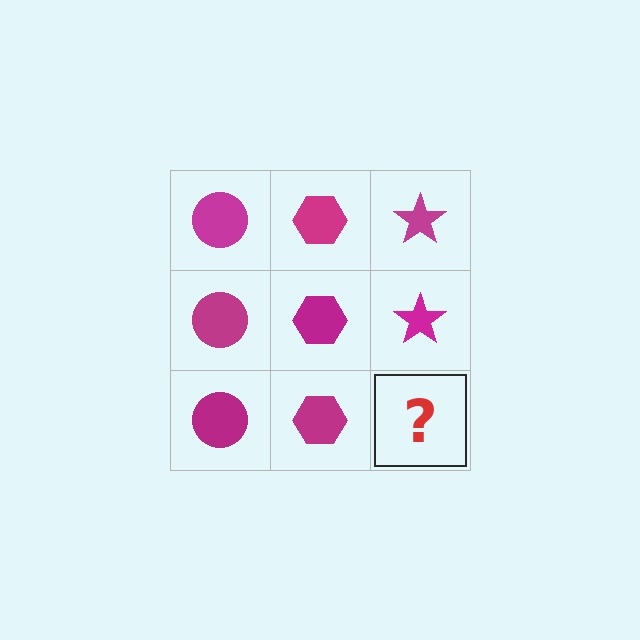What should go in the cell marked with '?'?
The missing cell should contain a magenta star.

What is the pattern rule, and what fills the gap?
The rule is that each column has a consistent shape. The gap should be filled with a magenta star.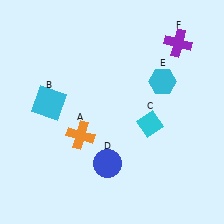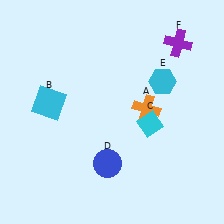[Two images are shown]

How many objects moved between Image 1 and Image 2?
1 object moved between the two images.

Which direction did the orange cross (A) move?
The orange cross (A) moved right.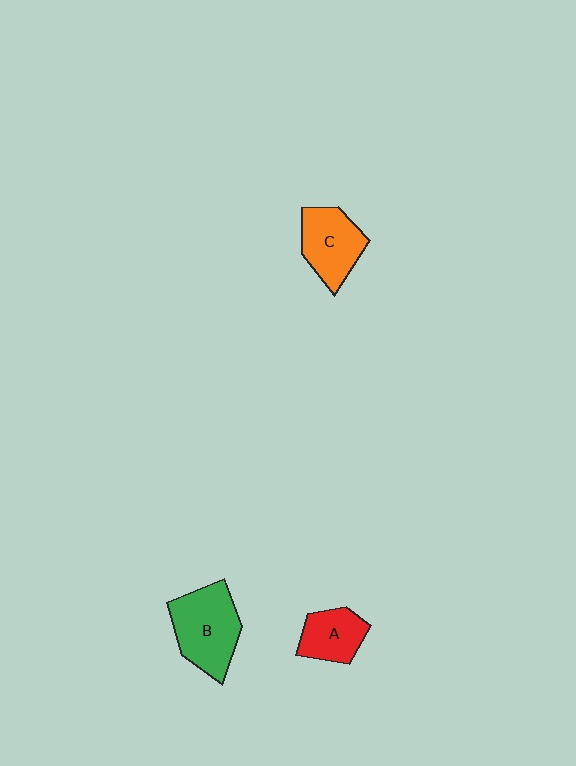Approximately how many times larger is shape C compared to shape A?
Approximately 1.3 times.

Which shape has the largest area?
Shape B (green).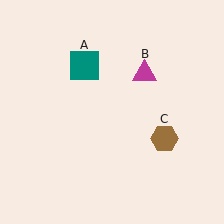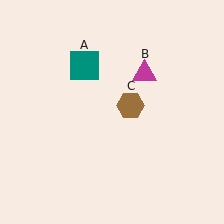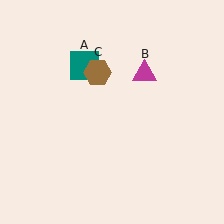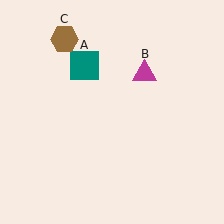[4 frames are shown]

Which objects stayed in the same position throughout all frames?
Teal square (object A) and magenta triangle (object B) remained stationary.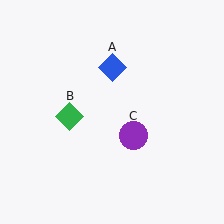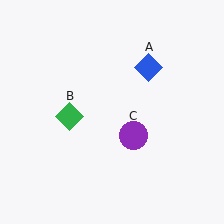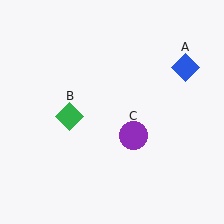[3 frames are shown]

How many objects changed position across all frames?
1 object changed position: blue diamond (object A).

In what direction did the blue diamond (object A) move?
The blue diamond (object A) moved right.